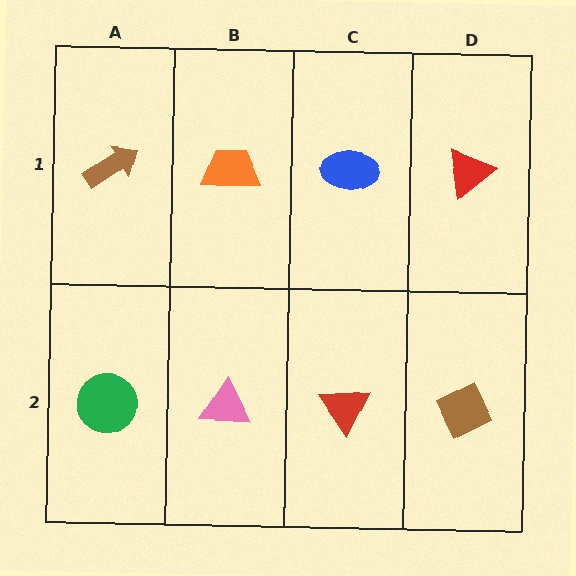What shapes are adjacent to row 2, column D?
A red triangle (row 1, column D), a red triangle (row 2, column C).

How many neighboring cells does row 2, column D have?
2.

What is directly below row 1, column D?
A brown diamond.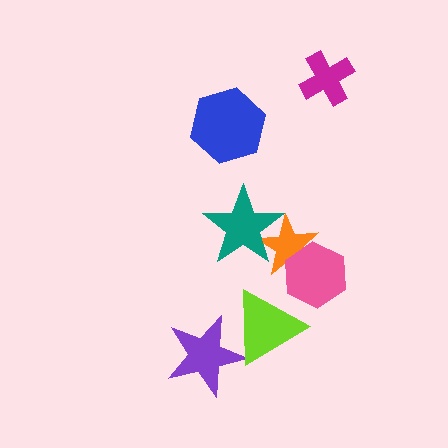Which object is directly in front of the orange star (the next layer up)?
The pink hexagon is directly in front of the orange star.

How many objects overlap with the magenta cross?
0 objects overlap with the magenta cross.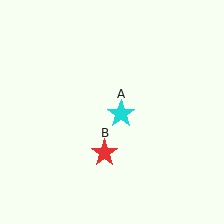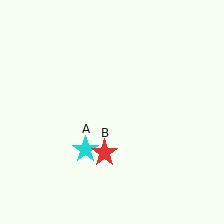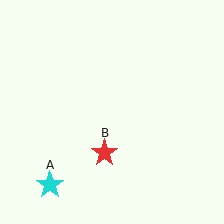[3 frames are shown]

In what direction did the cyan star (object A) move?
The cyan star (object A) moved down and to the left.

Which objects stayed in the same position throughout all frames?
Red star (object B) remained stationary.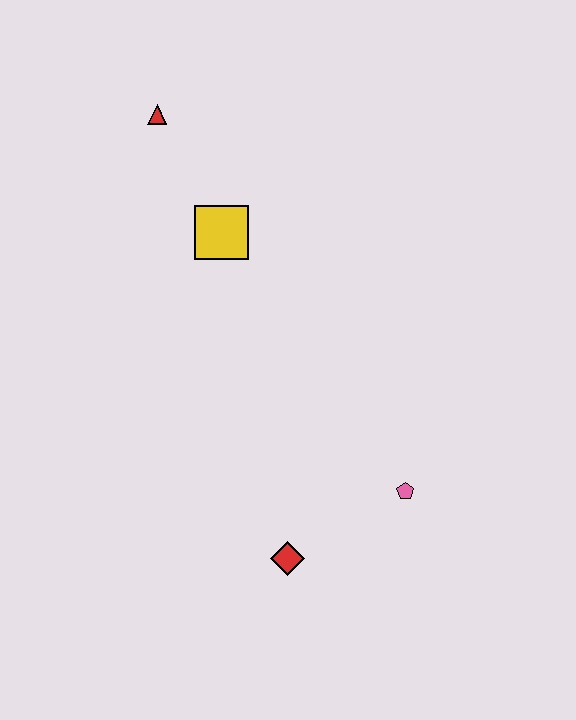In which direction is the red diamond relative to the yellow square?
The red diamond is below the yellow square.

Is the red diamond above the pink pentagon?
No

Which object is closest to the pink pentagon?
The red diamond is closest to the pink pentagon.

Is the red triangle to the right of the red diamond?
No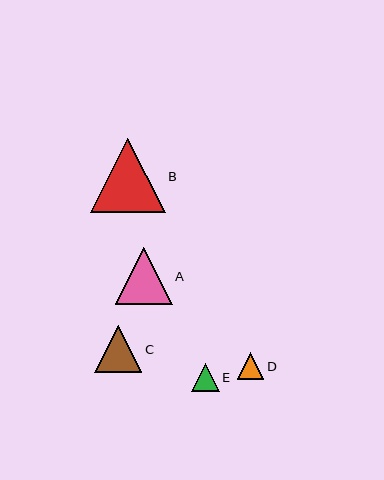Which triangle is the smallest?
Triangle D is the smallest with a size of approximately 27 pixels.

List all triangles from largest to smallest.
From largest to smallest: B, A, C, E, D.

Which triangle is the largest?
Triangle B is the largest with a size of approximately 74 pixels.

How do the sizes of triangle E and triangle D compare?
Triangle E and triangle D are approximately the same size.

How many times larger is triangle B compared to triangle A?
Triangle B is approximately 1.3 times the size of triangle A.